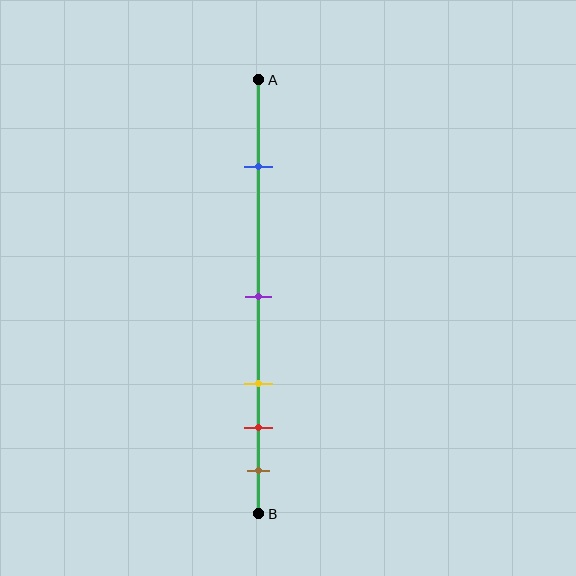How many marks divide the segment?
There are 5 marks dividing the segment.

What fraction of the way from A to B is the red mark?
The red mark is approximately 80% (0.8) of the way from A to B.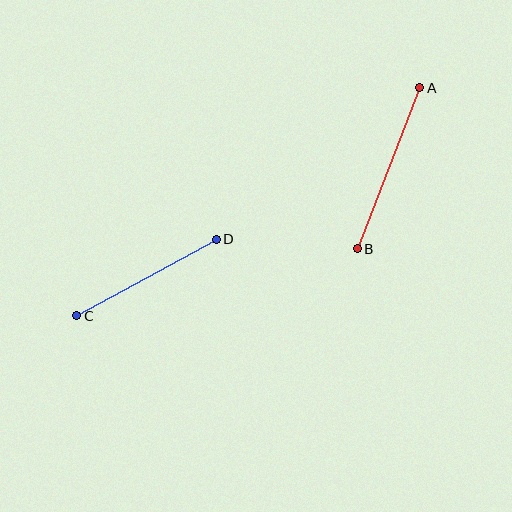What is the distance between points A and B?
The distance is approximately 173 pixels.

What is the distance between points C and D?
The distance is approximately 159 pixels.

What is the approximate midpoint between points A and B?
The midpoint is at approximately (388, 168) pixels.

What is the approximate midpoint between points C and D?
The midpoint is at approximately (146, 278) pixels.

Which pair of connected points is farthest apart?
Points A and B are farthest apart.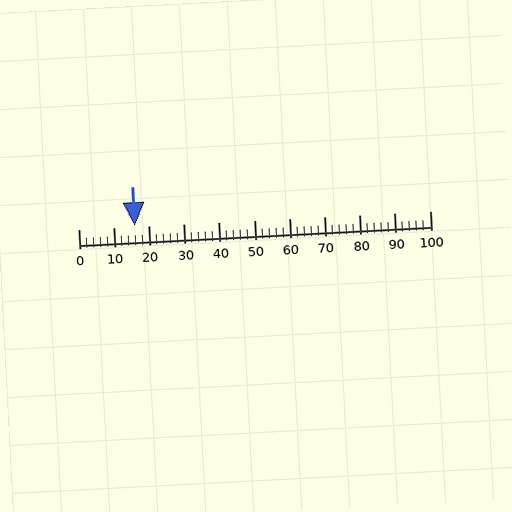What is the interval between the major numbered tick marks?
The major tick marks are spaced 10 units apart.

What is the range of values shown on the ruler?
The ruler shows values from 0 to 100.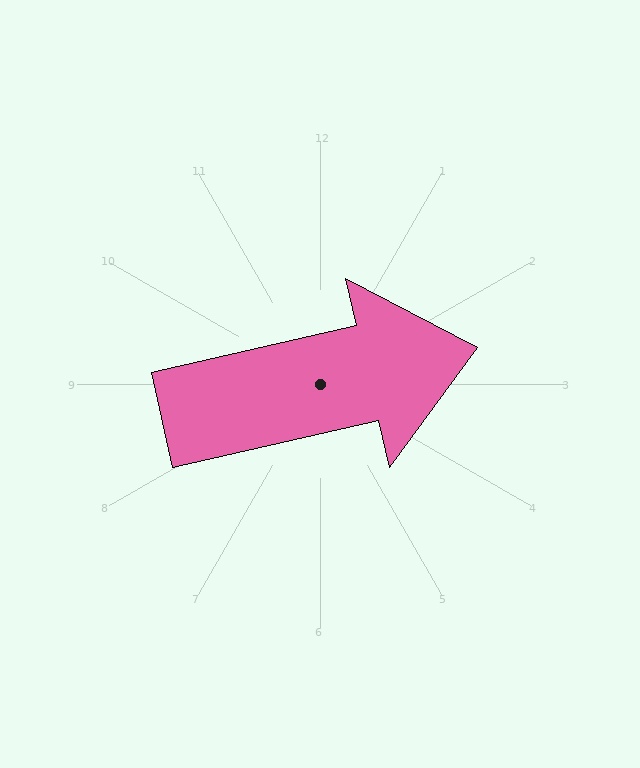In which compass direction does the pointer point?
East.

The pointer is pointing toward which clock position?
Roughly 3 o'clock.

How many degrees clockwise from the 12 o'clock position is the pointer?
Approximately 77 degrees.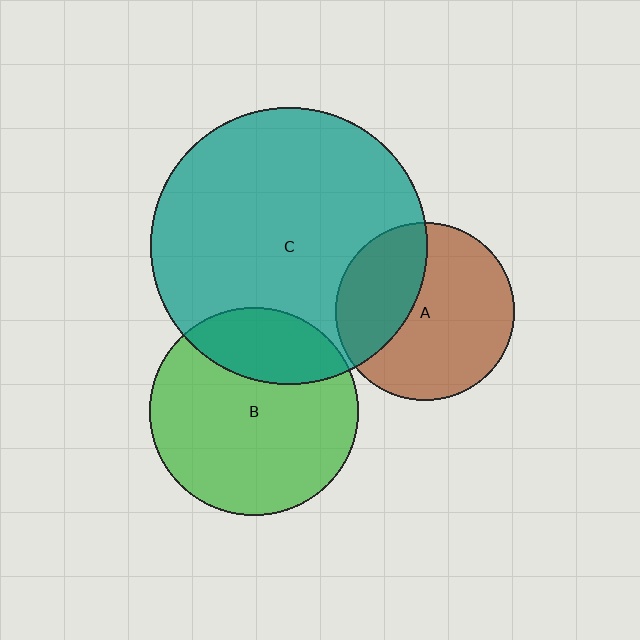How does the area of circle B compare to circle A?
Approximately 1.4 times.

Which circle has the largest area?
Circle C (teal).